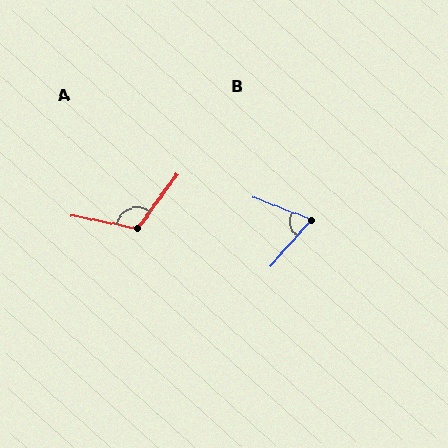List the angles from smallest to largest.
B (69°), A (115°).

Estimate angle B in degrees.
Approximately 69 degrees.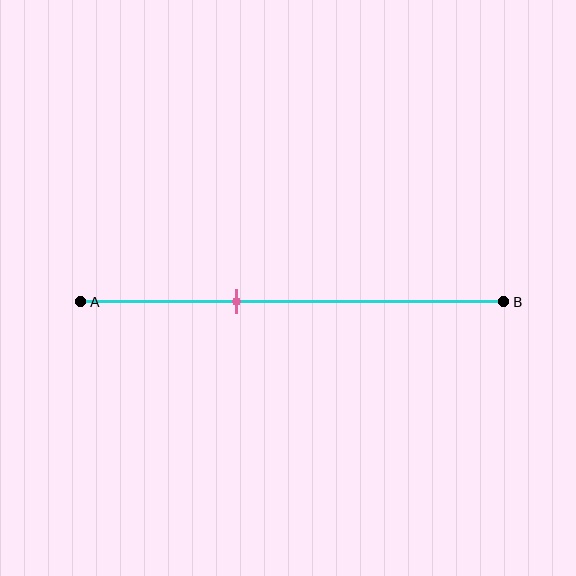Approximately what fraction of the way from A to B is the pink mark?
The pink mark is approximately 35% of the way from A to B.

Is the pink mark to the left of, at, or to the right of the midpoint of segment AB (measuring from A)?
The pink mark is to the left of the midpoint of segment AB.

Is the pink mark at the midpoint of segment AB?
No, the mark is at about 35% from A, not at the 50% midpoint.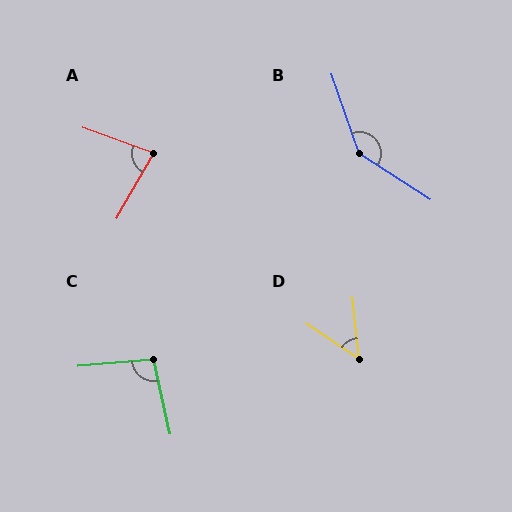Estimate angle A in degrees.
Approximately 80 degrees.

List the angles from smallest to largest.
D (50°), A (80°), C (97°), B (142°).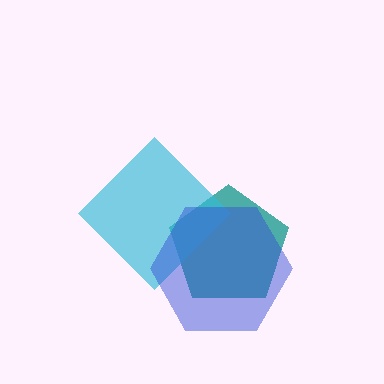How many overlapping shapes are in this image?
There are 3 overlapping shapes in the image.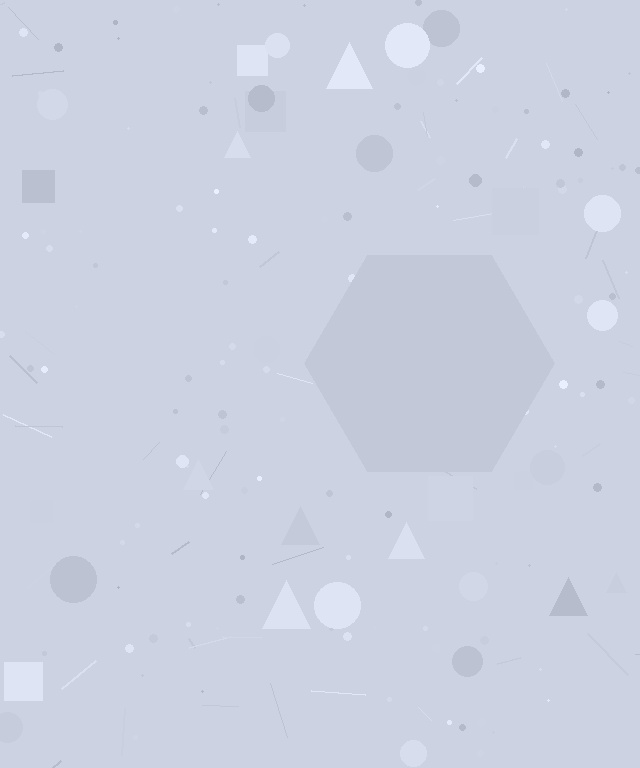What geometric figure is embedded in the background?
A hexagon is embedded in the background.